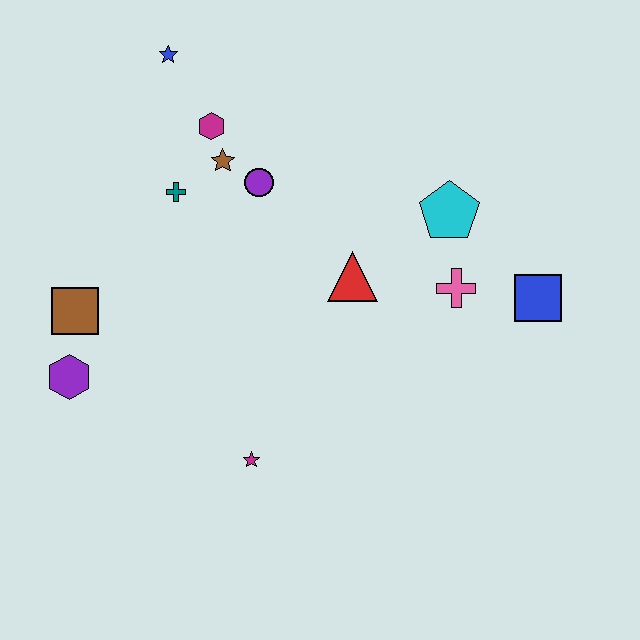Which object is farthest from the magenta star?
The blue star is farthest from the magenta star.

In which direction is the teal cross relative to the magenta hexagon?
The teal cross is below the magenta hexagon.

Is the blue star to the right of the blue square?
No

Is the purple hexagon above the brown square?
No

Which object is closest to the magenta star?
The purple hexagon is closest to the magenta star.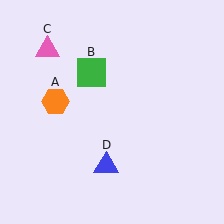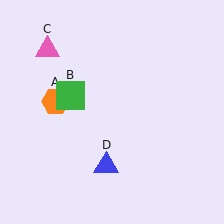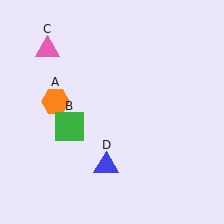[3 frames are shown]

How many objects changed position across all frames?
1 object changed position: green square (object B).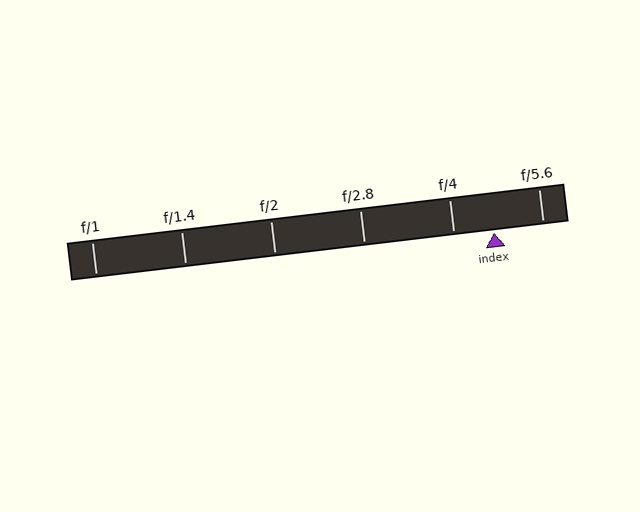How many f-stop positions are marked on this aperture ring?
There are 6 f-stop positions marked.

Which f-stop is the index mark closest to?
The index mark is closest to f/4.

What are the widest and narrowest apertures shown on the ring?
The widest aperture shown is f/1 and the narrowest is f/5.6.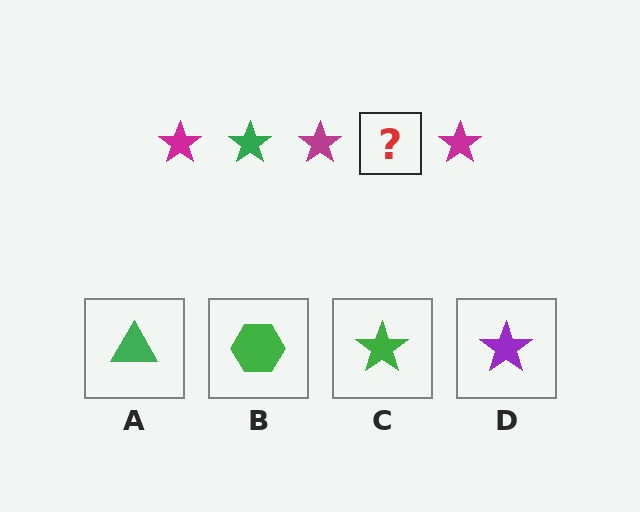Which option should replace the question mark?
Option C.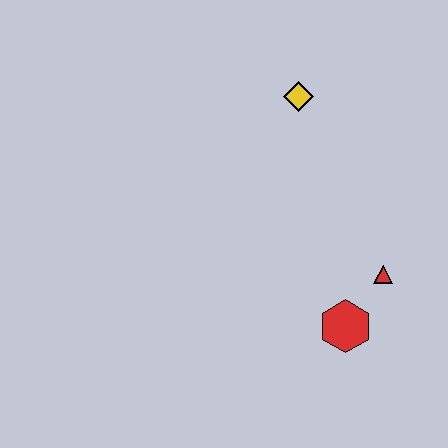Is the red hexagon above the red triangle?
No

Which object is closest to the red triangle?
The red hexagon is closest to the red triangle.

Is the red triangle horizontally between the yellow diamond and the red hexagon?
No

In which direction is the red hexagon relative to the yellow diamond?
The red hexagon is below the yellow diamond.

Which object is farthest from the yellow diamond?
The red hexagon is farthest from the yellow diamond.